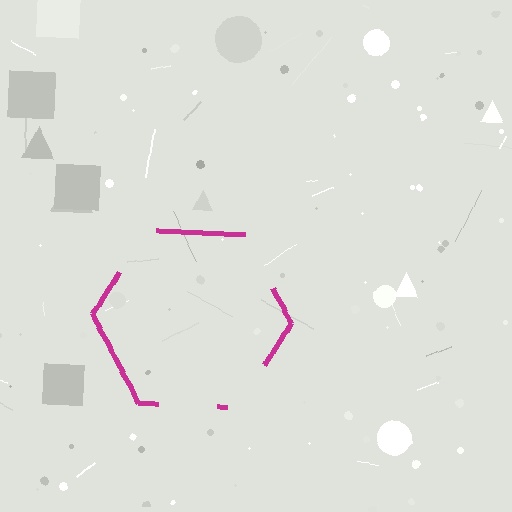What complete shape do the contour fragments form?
The contour fragments form a hexagon.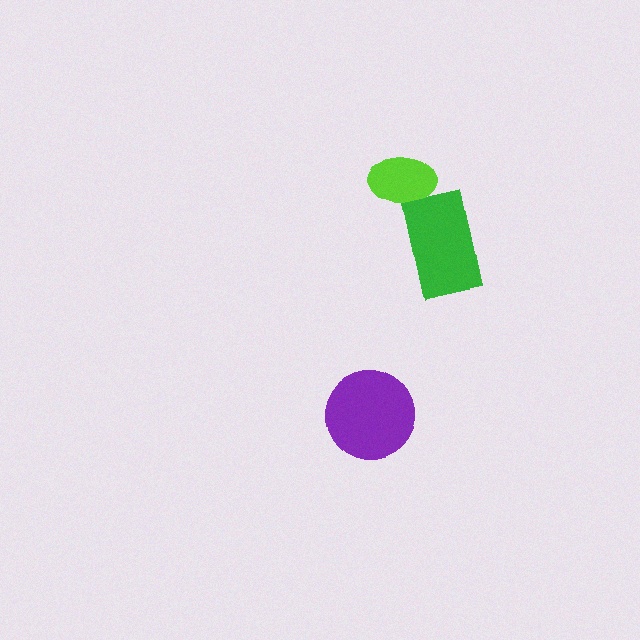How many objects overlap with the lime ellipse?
1 object overlaps with the lime ellipse.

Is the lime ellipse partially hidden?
Yes, it is partially covered by another shape.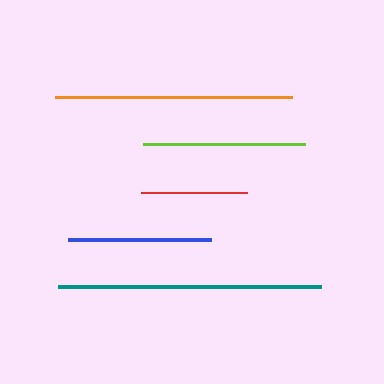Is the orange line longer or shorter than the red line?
The orange line is longer than the red line.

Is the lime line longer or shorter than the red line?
The lime line is longer than the red line.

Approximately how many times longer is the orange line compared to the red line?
The orange line is approximately 2.2 times the length of the red line.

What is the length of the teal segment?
The teal segment is approximately 263 pixels long.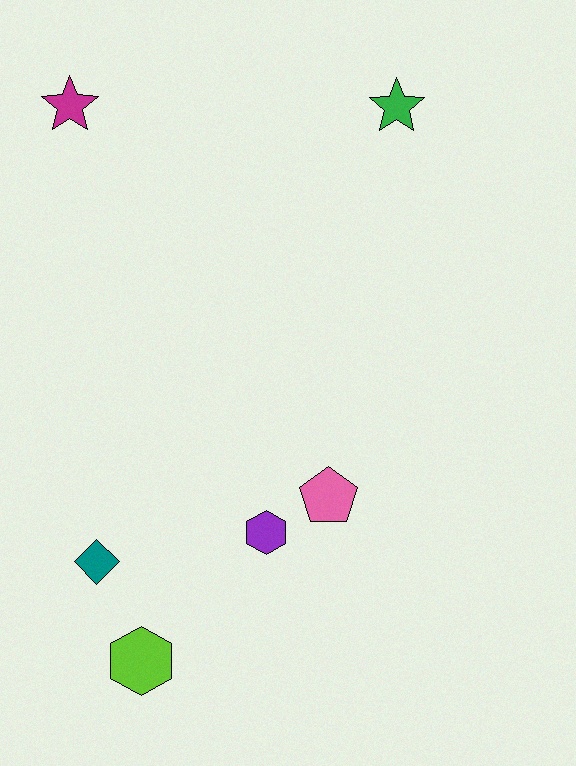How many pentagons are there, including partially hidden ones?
There is 1 pentagon.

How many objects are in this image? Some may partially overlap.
There are 6 objects.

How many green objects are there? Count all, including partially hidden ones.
There is 1 green object.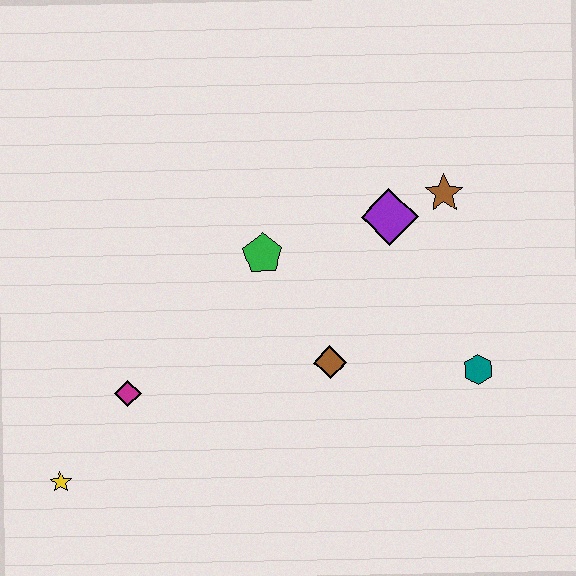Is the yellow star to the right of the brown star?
No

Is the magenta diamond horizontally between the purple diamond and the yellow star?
Yes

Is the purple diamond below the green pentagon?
No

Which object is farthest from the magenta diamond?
The brown star is farthest from the magenta diamond.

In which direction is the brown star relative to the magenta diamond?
The brown star is to the right of the magenta diamond.